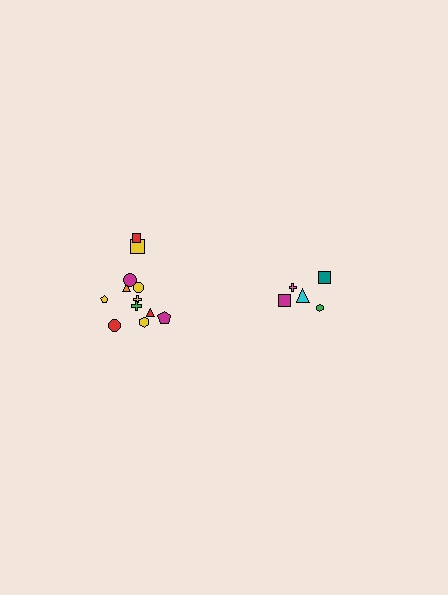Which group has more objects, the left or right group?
The left group.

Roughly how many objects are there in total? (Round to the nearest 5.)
Roughly 15 objects in total.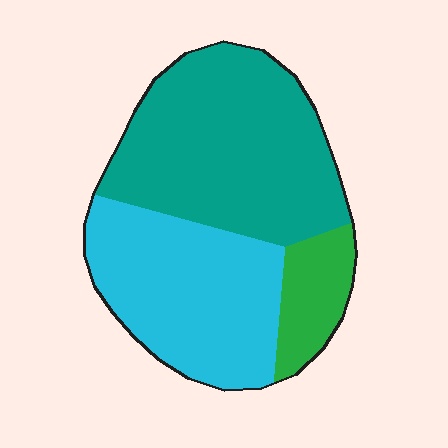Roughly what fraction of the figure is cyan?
Cyan takes up about three eighths (3/8) of the figure.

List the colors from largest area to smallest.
From largest to smallest: teal, cyan, green.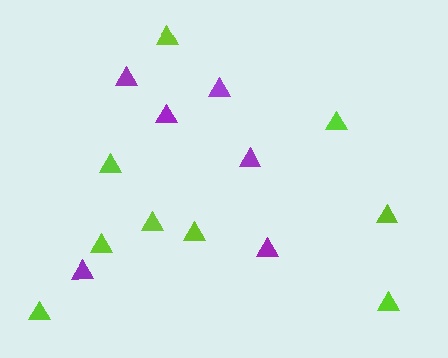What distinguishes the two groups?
There are 2 groups: one group of lime triangles (9) and one group of purple triangles (6).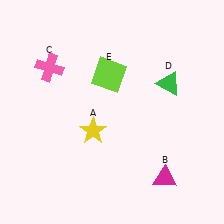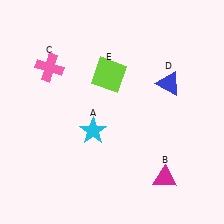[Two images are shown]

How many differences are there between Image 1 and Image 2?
There are 2 differences between the two images.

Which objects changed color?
A changed from yellow to cyan. D changed from green to blue.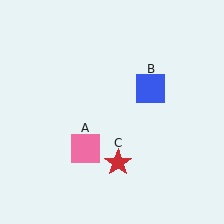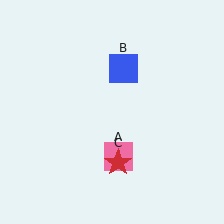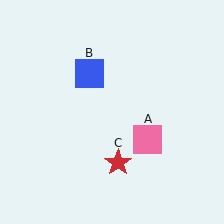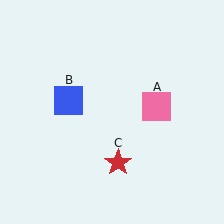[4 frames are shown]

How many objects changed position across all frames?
2 objects changed position: pink square (object A), blue square (object B).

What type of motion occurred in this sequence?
The pink square (object A), blue square (object B) rotated counterclockwise around the center of the scene.